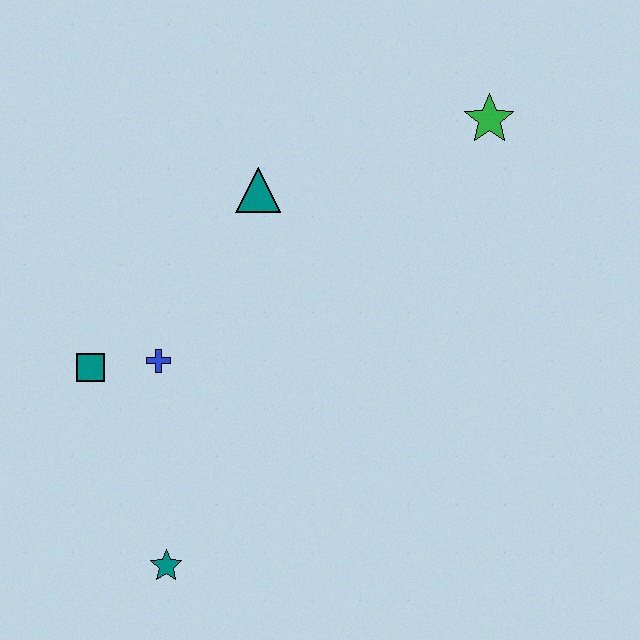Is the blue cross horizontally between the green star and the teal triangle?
No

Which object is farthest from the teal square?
The green star is farthest from the teal square.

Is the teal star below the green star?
Yes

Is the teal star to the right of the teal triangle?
No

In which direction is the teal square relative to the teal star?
The teal square is above the teal star.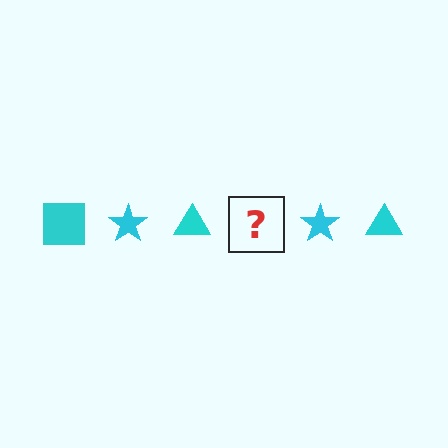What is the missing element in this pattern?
The missing element is a cyan square.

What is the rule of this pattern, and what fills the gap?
The rule is that the pattern cycles through square, star, triangle shapes in cyan. The gap should be filled with a cyan square.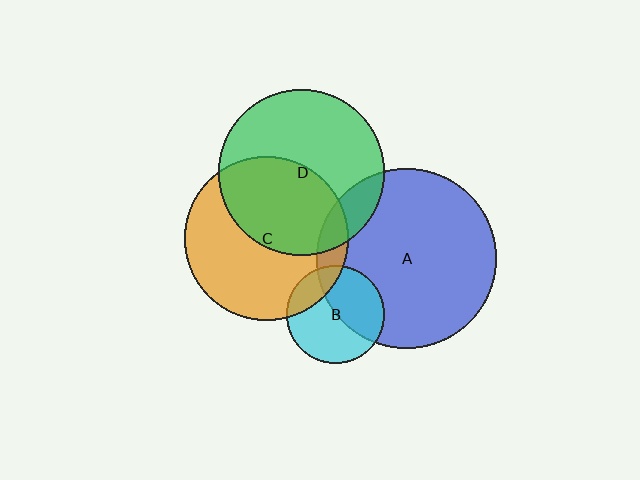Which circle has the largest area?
Circle A (blue).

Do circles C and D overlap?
Yes.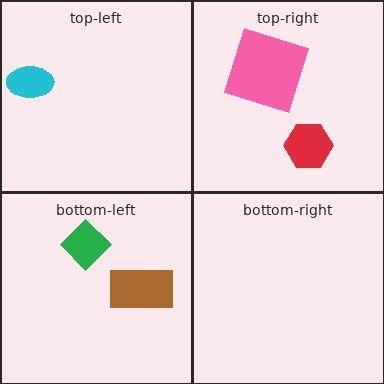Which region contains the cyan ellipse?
The top-left region.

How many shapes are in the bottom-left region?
2.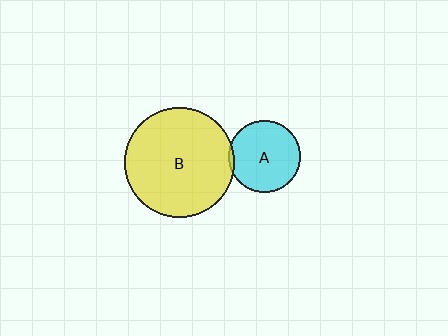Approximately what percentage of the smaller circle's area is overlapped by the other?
Approximately 5%.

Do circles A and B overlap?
Yes.